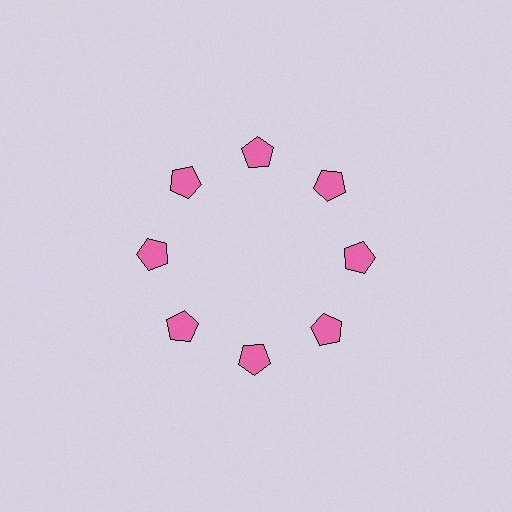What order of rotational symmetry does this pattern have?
This pattern has 8-fold rotational symmetry.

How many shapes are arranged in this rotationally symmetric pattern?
There are 8 shapes, arranged in 8 groups of 1.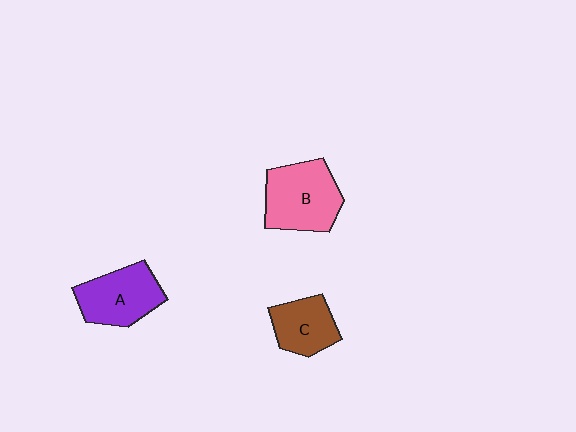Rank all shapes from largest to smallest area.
From largest to smallest: B (pink), A (purple), C (brown).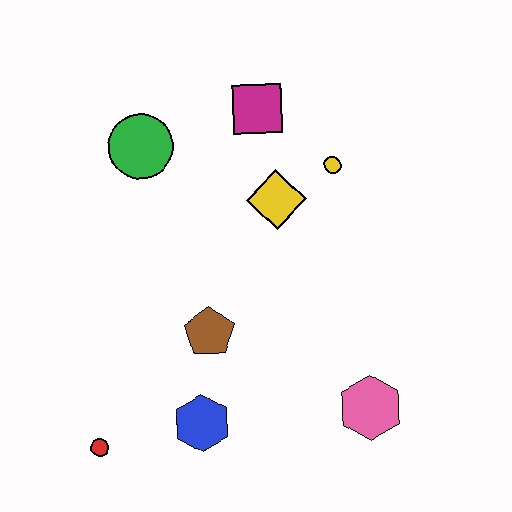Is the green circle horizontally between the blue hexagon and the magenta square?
No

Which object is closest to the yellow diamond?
The yellow circle is closest to the yellow diamond.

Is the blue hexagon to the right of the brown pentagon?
No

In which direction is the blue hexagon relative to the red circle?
The blue hexagon is to the right of the red circle.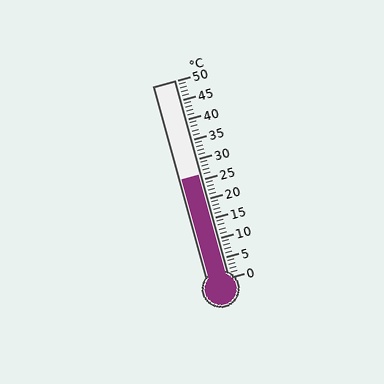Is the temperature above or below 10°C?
The temperature is above 10°C.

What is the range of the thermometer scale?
The thermometer scale ranges from 0°C to 50°C.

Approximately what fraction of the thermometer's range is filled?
The thermometer is filled to approximately 50% of its range.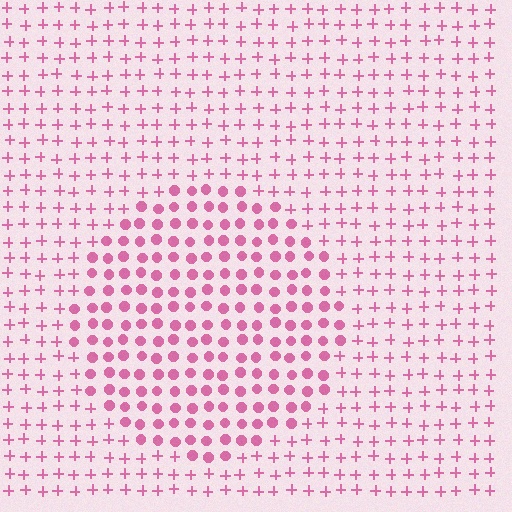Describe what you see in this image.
The image is filled with small pink elements arranged in a uniform grid. A circle-shaped region contains circles, while the surrounding area contains plus signs. The boundary is defined purely by the change in element shape.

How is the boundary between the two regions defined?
The boundary is defined by a change in element shape: circles inside vs. plus signs outside. All elements share the same color and spacing.